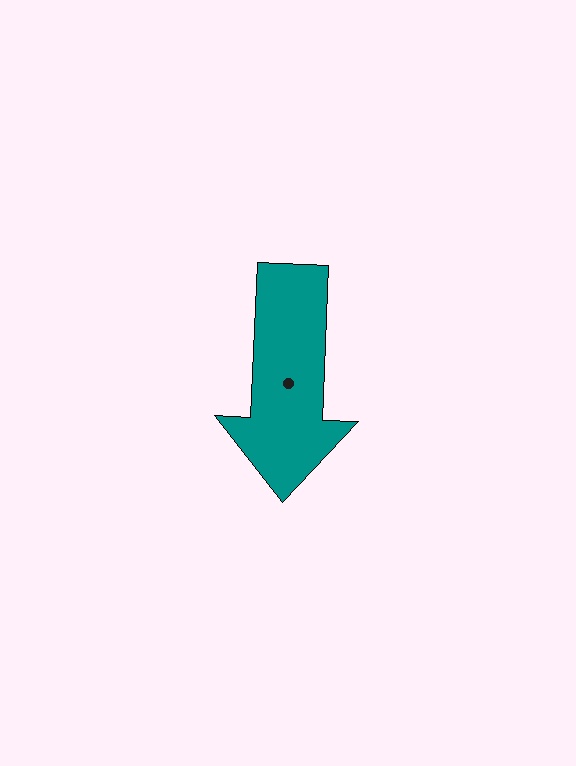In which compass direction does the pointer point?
South.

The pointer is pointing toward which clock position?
Roughly 6 o'clock.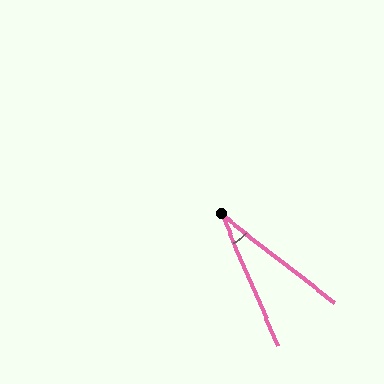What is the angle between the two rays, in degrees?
Approximately 29 degrees.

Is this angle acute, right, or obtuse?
It is acute.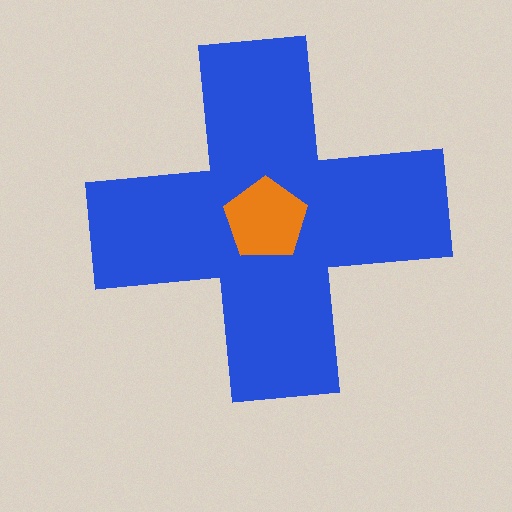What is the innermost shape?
The orange pentagon.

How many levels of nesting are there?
2.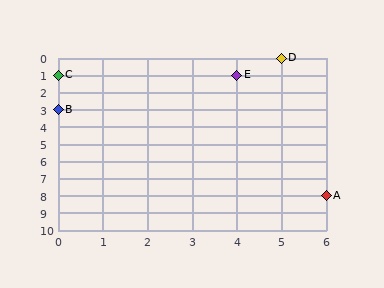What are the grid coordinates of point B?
Point B is at grid coordinates (0, 3).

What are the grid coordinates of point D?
Point D is at grid coordinates (5, 0).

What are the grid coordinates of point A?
Point A is at grid coordinates (6, 8).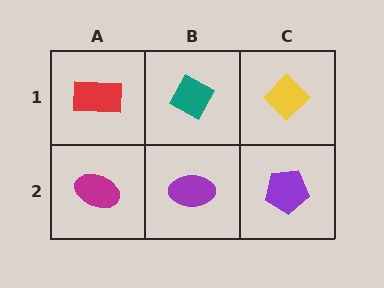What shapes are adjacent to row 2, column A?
A red rectangle (row 1, column A), a purple ellipse (row 2, column B).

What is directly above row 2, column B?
A teal diamond.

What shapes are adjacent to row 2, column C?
A yellow diamond (row 1, column C), a purple ellipse (row 2, column B).